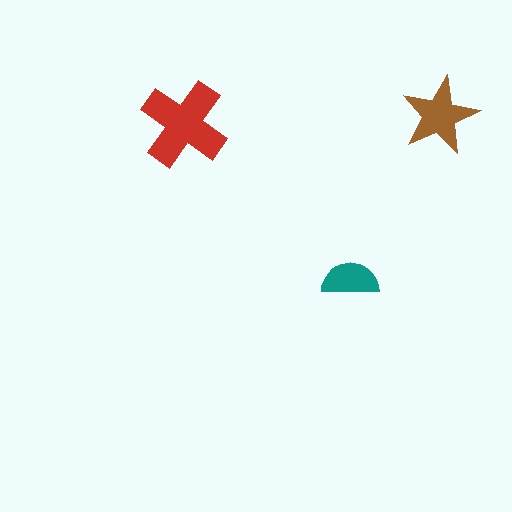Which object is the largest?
The red cross.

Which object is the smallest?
The teal semicircle.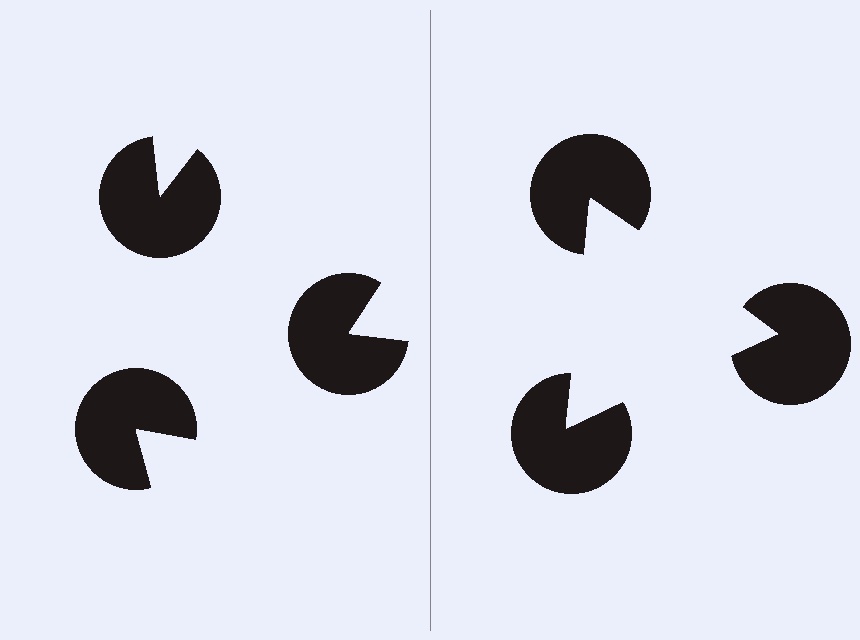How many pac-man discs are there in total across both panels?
6 — 3 on each side.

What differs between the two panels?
The pac-man discs are positioned identically on both sides; only the wedge orientations differ. On the right they align to a triangle; on the left they are misaligned.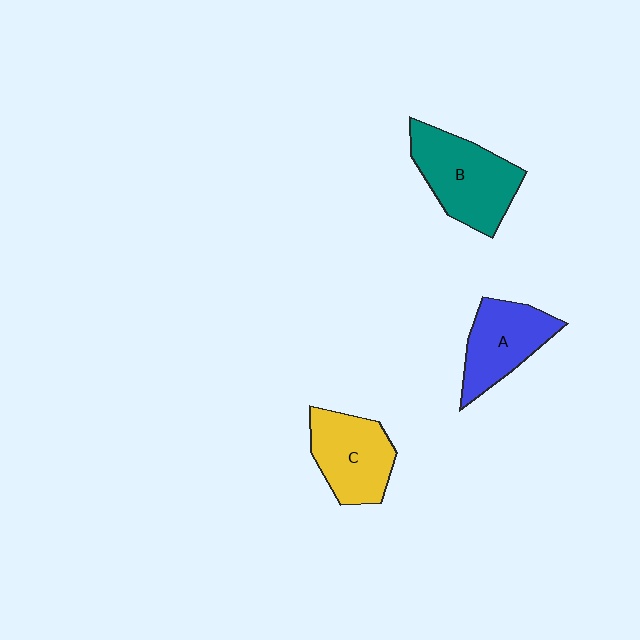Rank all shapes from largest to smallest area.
From largest to smallest: B (teal), C (yellow), A (blue).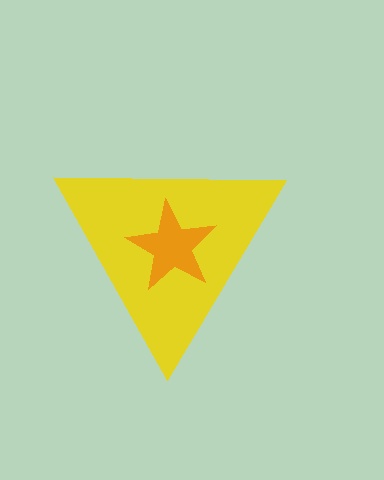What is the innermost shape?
The orange star.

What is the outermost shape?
The yellow triangle.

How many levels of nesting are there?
2.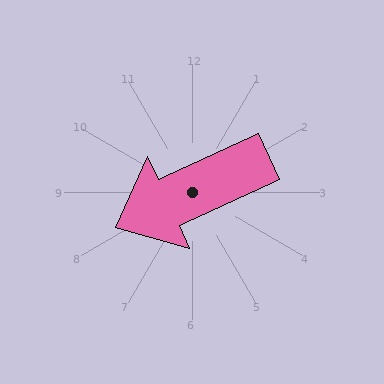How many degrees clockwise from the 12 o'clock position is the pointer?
Approximately 245 degrees.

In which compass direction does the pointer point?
Southwest.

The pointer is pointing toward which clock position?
Roughly 8 o'clock.